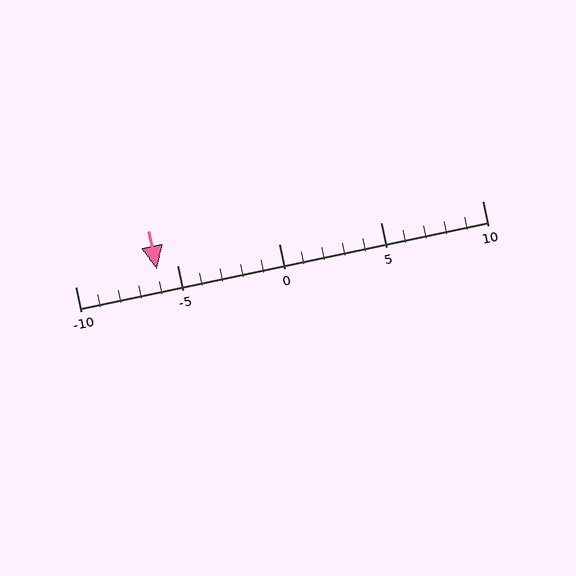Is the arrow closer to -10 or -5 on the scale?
The arrow is closer to -5.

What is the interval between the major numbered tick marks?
The major tick marks are spaced 5 units apart.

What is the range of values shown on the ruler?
The ruler shows values from -10 to 10.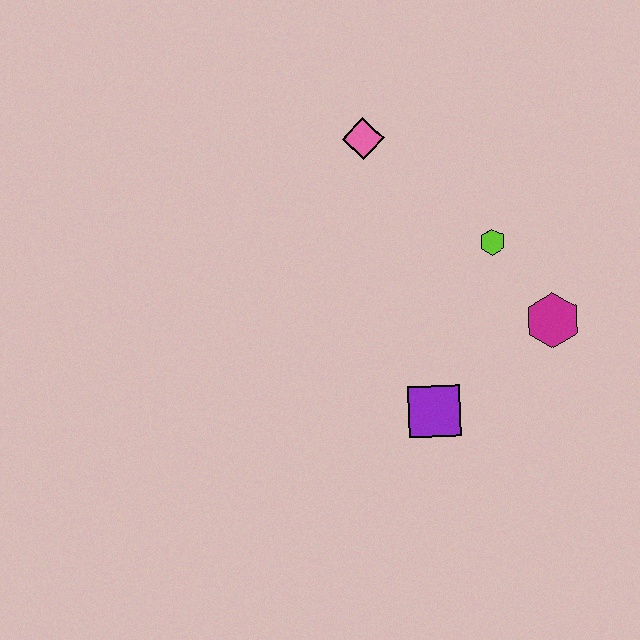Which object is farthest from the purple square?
The pink diamond is farthest from the purple square.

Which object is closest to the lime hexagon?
The magenta hexagon is closest to the lime hexagon.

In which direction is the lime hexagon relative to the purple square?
The lime hexagon is above the purple square.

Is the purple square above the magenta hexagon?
No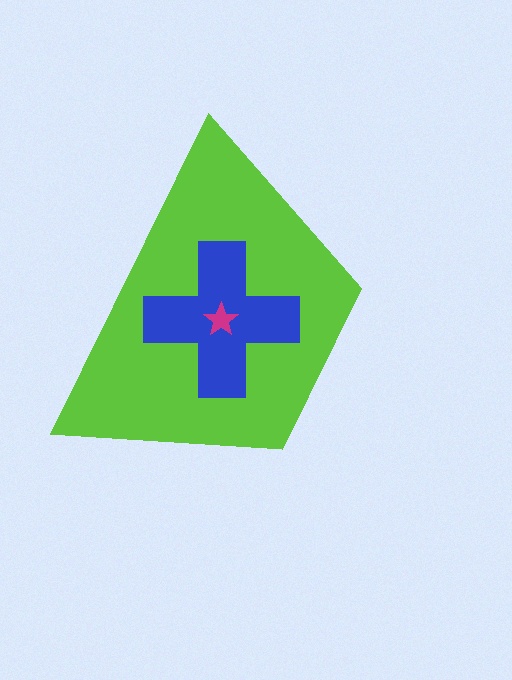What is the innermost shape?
The magenta star.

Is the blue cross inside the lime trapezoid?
Yes.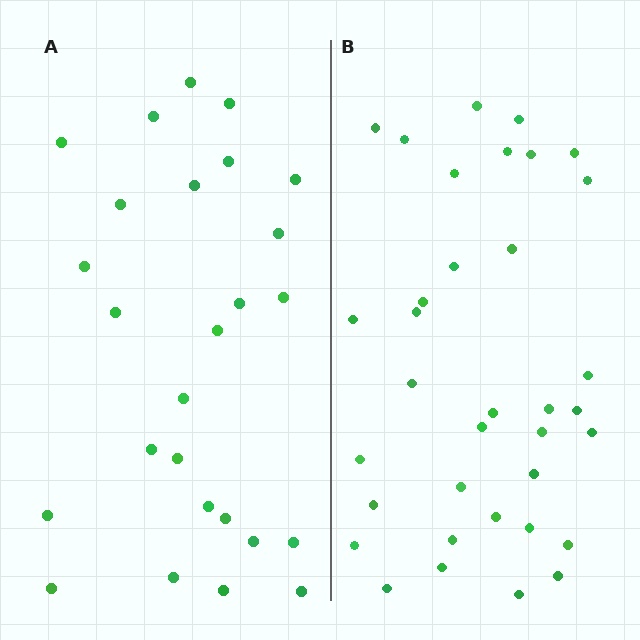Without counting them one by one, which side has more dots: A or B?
Region B (the right region) has more dots.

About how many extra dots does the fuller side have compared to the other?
Region B has roughly 8 or so more dots than region A.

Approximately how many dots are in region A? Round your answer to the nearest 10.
About 30 dots. (The exact count is 26, which rounds to 30.)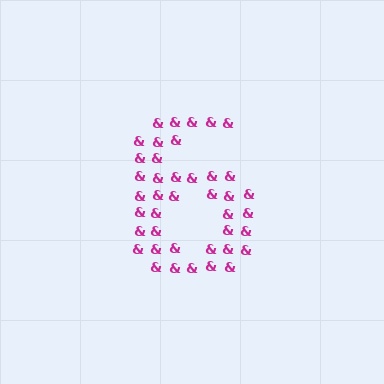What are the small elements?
The small elements are ampersands.